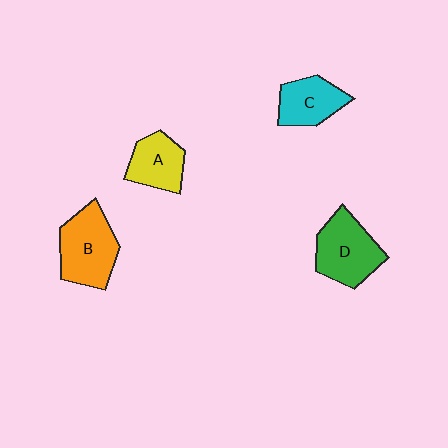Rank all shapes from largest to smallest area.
From largest to smallest: B (orange), D (green), C (cyan), A (yellow).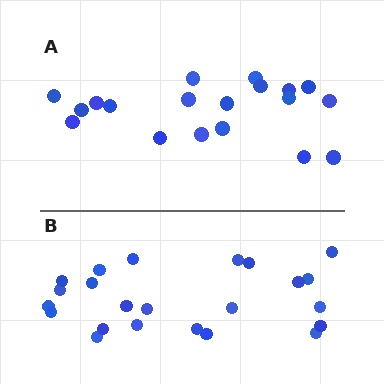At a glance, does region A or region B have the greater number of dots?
Region B (the bottom region) has more dots.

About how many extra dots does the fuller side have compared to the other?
Region B has about 4 more dots than region A.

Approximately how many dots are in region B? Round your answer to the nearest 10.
About 20 dots. (The exact count is 23, which rounds to 20.)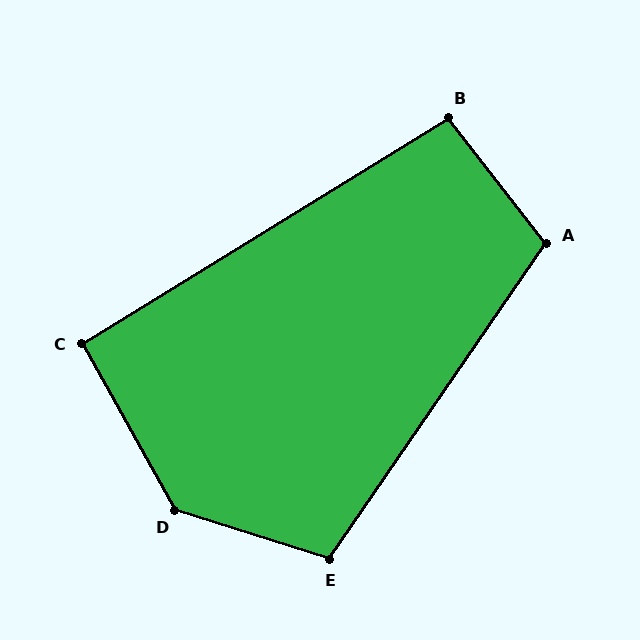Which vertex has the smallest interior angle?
C, at approximately 92 degrees.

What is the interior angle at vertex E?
Approximately 107 degrees (obtuse).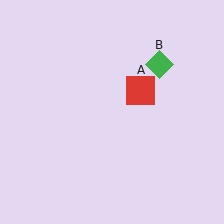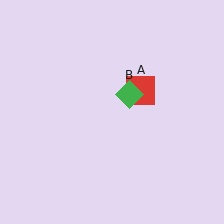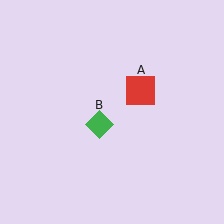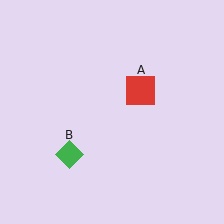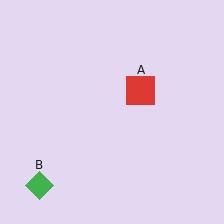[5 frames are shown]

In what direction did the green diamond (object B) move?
The green diamond (object B) moved down and to the left.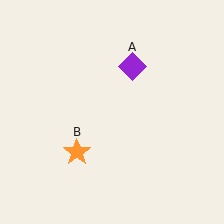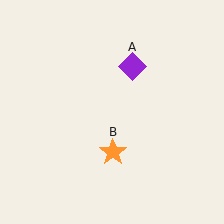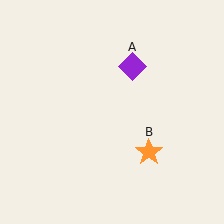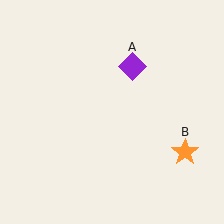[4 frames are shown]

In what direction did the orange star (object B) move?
The orange star (object B) moved right.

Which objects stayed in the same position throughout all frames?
Purple diamond (object A) remained stationary.